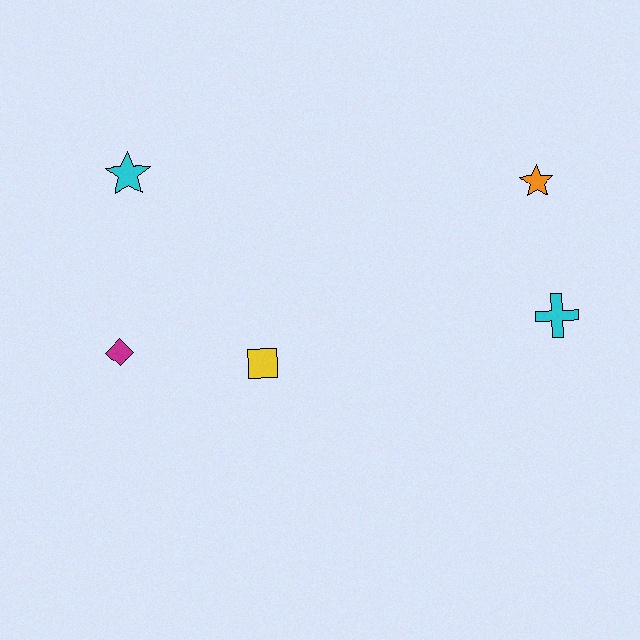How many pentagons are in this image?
There are no pentagons.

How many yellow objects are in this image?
There is 1 yellow object.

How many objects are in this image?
There are 5 objects.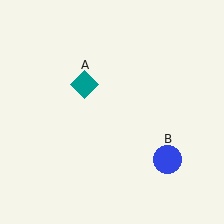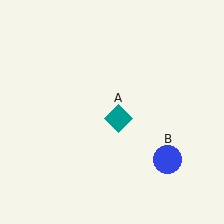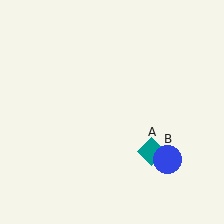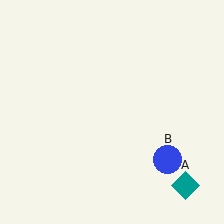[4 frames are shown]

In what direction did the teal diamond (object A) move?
The teal diamond (object A) moved down and to the right.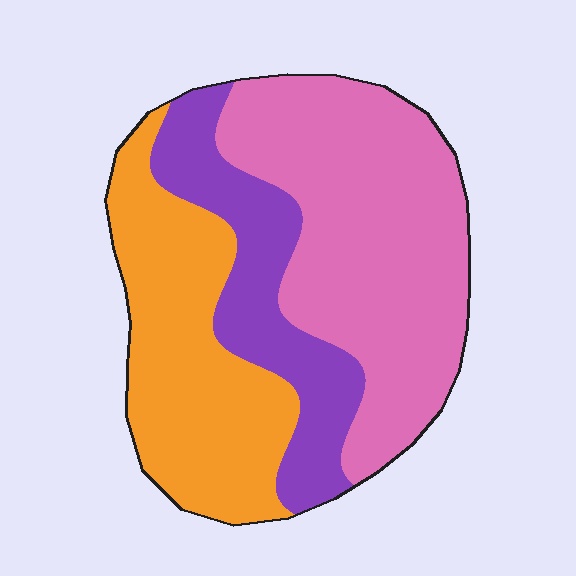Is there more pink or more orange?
Pink.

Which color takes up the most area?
Pink, at roughly 45%.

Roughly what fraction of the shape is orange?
Orange covers 32% of the shape.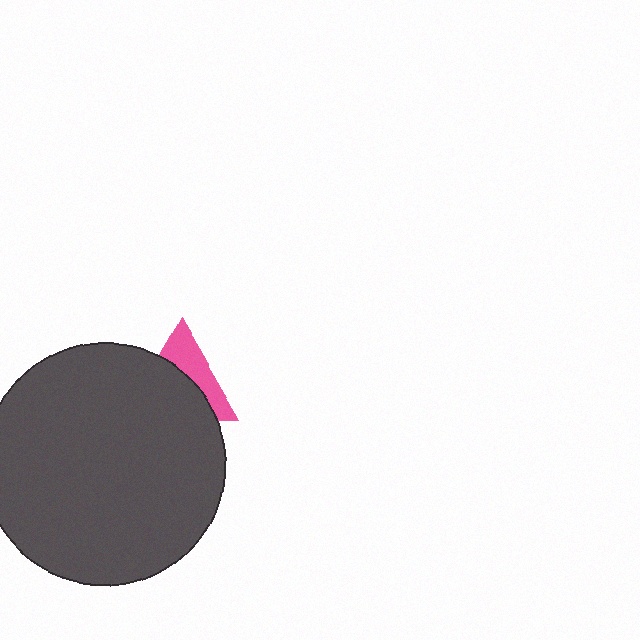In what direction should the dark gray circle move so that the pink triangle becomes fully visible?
The dark gray circle should move down. That is the shortest direction to clear the overlap and leave the pink triangle fully visible.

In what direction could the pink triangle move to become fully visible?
The pink triangle could move up. That would shift it out from behind the dark gray circle entirely.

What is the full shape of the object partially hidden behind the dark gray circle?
The partially hidden object is a pink triangle.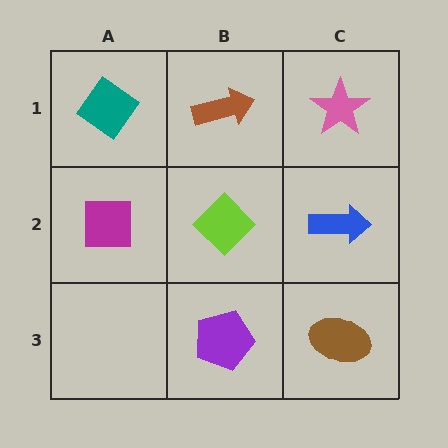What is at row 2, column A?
A magenta square.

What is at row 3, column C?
A brown ellipse.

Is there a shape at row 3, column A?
No, that cell is empty.